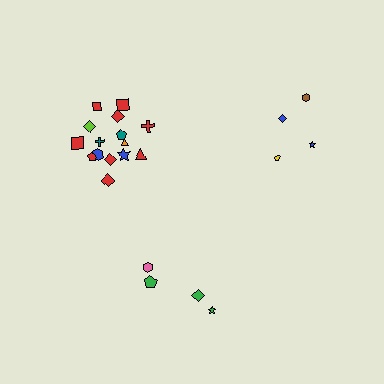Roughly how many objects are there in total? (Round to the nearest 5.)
Roughly 25 objects in total.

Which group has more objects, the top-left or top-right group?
The top-left group.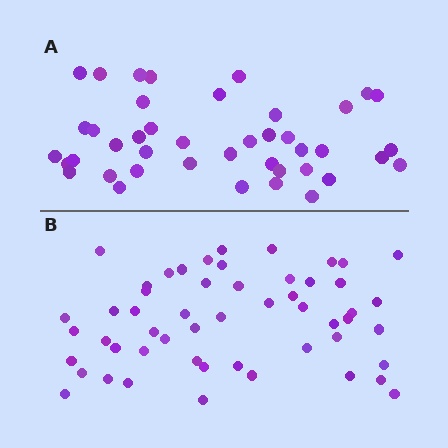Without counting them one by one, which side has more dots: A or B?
Region B (the bottom region) has more dots.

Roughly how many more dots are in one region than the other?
Region B has roughly 12 or so more dots than region A.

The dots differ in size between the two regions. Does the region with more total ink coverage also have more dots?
No. Region A has more total ink coverage because its dots are larger, but region B actually contains more individual dots. Total area can be misleading — the number of items is what matters here.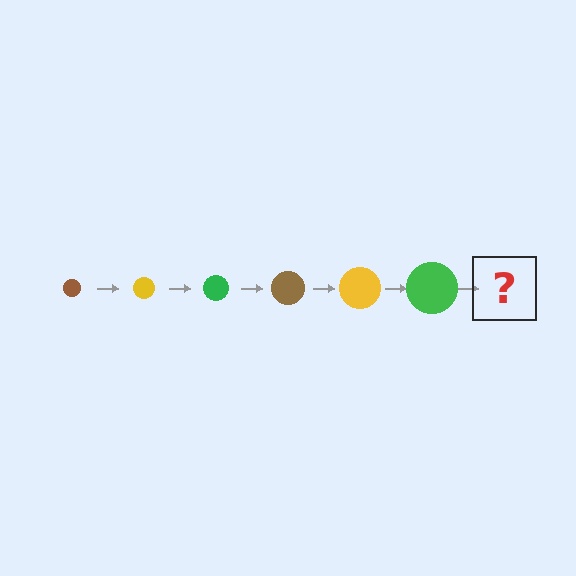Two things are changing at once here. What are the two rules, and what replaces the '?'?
The two rules are that the circle grows larger each step and the color cycles through brown, yellow, and green. The '?' should be a brown circle, larger than the previous one.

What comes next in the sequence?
The next element should be a brown circle, larger than the previous one.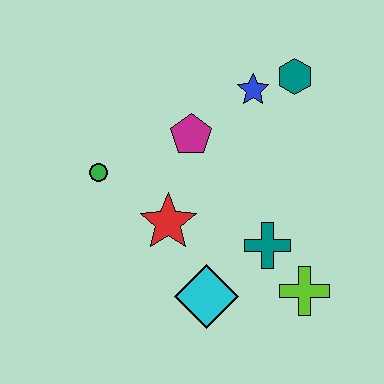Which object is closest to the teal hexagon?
The blue star is closest to the teal hexagon.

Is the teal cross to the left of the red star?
No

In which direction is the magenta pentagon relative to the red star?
The magenta pentagon is above the red star.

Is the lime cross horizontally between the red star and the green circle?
No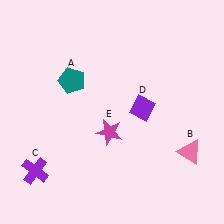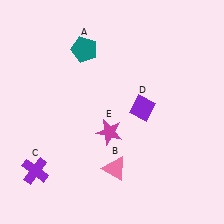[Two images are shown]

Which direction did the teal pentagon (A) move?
The teal pentagon (A) moved up.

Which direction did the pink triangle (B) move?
The pink triangle (B) moved left.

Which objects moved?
The objects that moved are: the teal pentagon (A), the pink triangle (B).